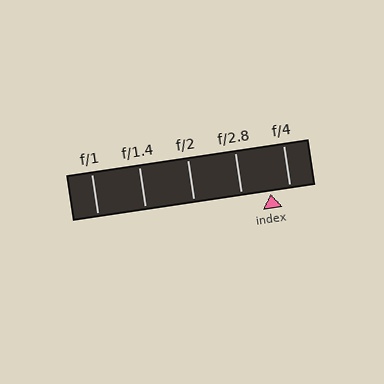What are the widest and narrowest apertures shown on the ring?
The widest aperture shown is f/1 and the narrowest is f/4.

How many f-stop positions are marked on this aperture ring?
There are 5 f-stop positions marked.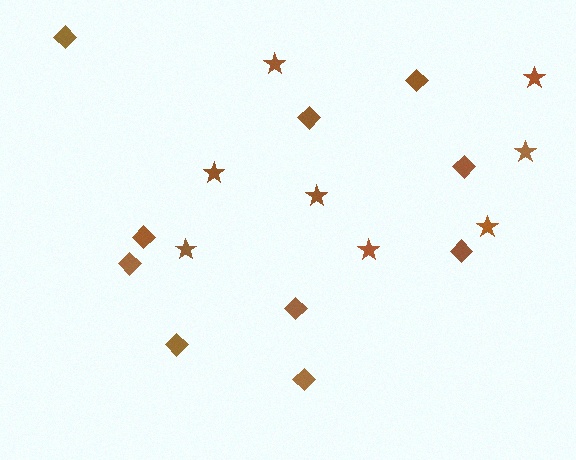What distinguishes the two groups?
There are 2 groups: one group of stars (8) and one group of diamonds (10).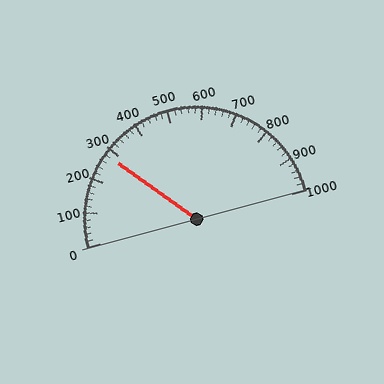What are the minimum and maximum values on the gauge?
The gauge ranges from 0 to 1000.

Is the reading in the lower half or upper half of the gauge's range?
The reading is in the lower half of the range (0 to 1000).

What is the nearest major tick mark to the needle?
The nearest major tick mark is 300.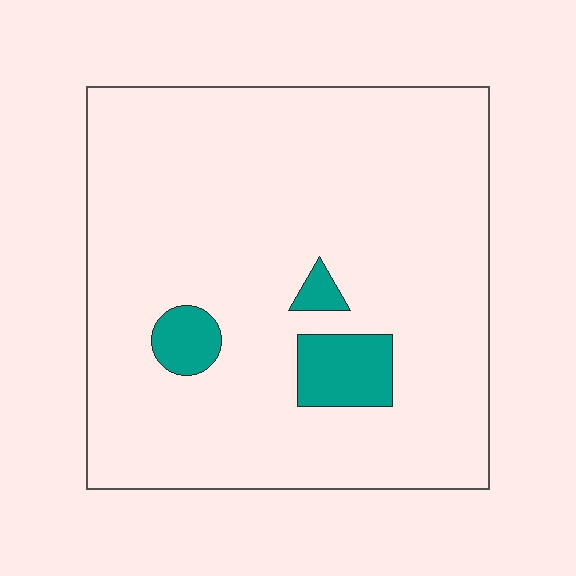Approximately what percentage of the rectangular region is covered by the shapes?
Approximately 10%.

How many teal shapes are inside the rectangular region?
3.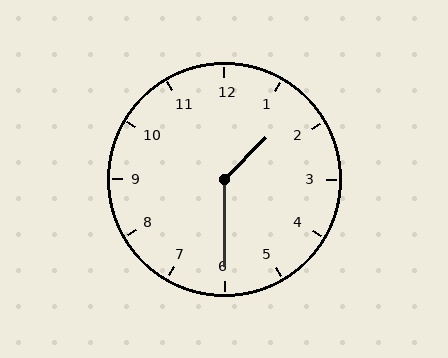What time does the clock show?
1:30.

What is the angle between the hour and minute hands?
Approximately 135 degrees.